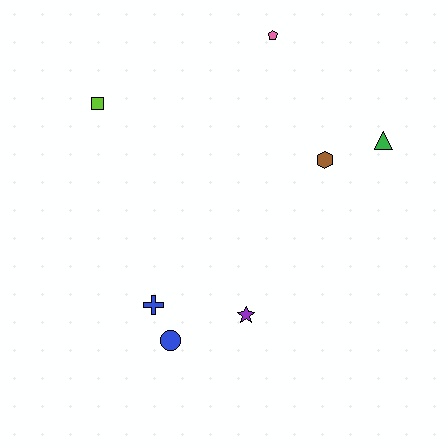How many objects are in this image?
There are 7 objects.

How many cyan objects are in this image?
There are no cyan objects.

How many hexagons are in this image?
There is 1 hexagon.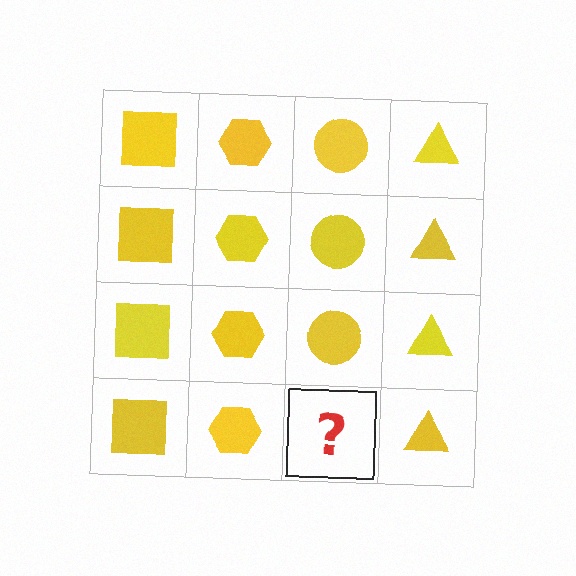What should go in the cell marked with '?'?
The missing cell should contain a yellow circle.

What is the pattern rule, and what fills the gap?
The rule is that each column has a consistent shape. The gap should be filled with a yellow circle.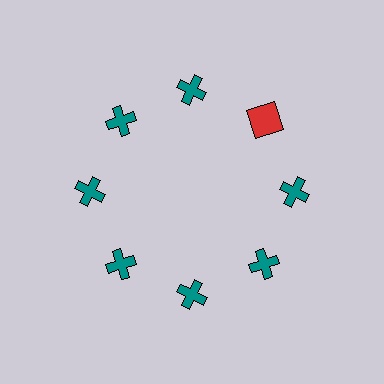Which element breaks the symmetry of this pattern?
The red square at roughly the 2 o'clock position breaks the symmetry. All other shapes are teal crosses.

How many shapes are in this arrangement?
There are 8 shapes arranged in a ring pattern.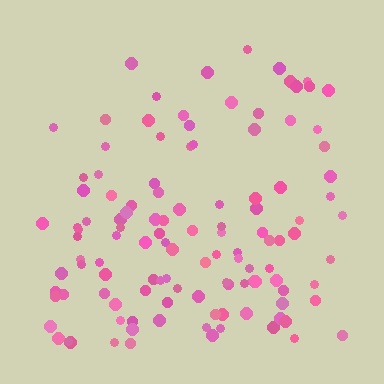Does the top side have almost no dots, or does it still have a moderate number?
Still a moderate number, just noticeably fewer than the bottom.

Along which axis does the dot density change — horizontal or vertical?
Vertical.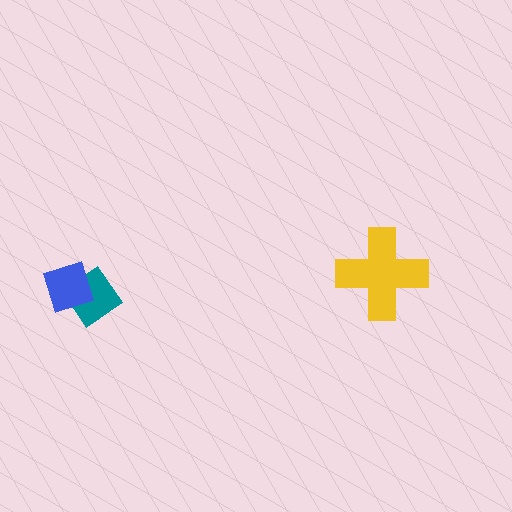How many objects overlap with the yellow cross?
0 objects overlap with the yellow cross.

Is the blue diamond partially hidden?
No, no other shape covers it.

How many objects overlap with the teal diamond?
1 object overlaps with the teal diamond.